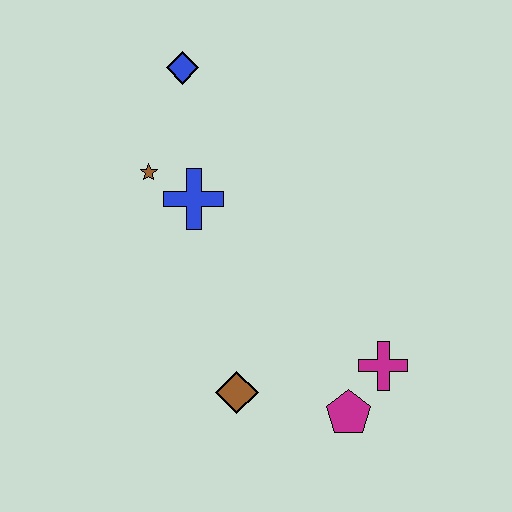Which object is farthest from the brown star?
The magenta pentagon is farthest from the brown star.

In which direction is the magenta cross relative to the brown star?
The magenta cross is to the right of the brown star.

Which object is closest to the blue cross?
The brown star is closest to the blue cross.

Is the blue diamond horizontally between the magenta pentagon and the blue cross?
No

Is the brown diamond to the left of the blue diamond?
No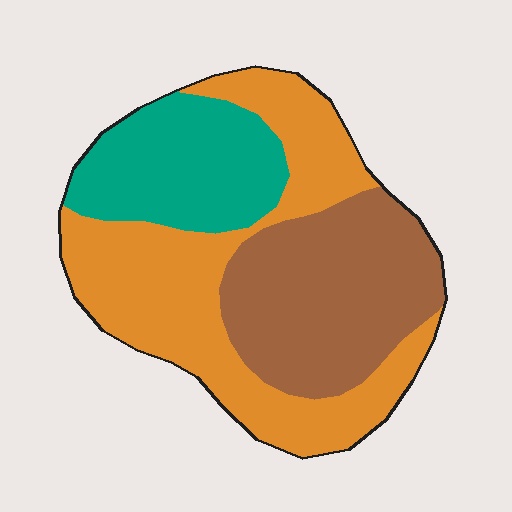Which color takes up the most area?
Orange, at roughly 45%.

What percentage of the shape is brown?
Brown covers about 35% of the shape.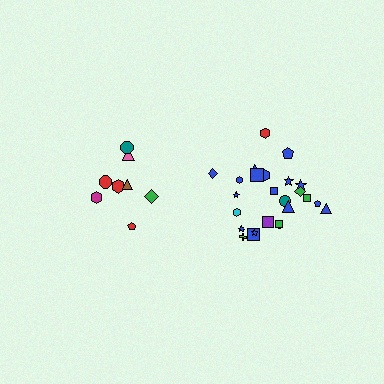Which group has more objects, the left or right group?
The right group.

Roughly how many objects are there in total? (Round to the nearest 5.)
Roughly 35 objects in total.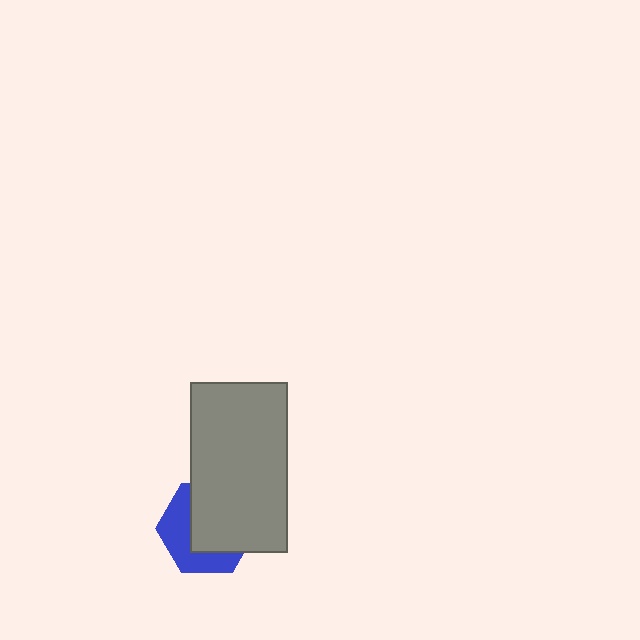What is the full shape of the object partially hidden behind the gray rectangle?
The partially hidden object is a blue hexagon.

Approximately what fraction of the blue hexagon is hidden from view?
Roughly 58% of the blue hexagon is hidden behind the gray rectangle.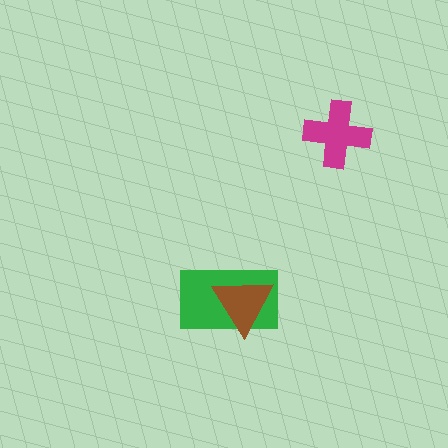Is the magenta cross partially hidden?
No, no other shape covers it.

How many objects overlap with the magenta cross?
0 objects overlap with the magenta cross.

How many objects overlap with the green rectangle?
1 object overlaps with the green rectangle.